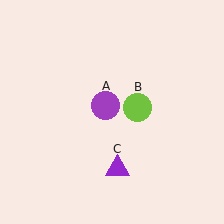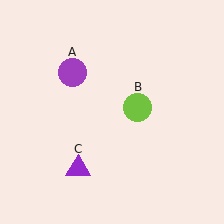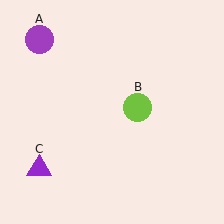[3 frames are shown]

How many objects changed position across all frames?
2 objects changed position: purple circle (object A), purple triangle (object C).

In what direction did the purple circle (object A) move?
The purple circle (object A) moved up and to the left.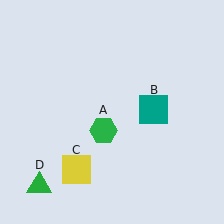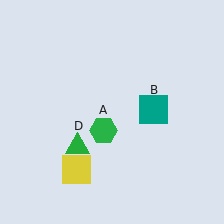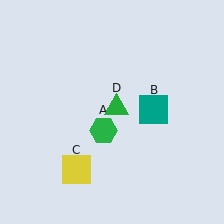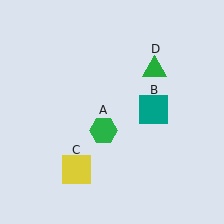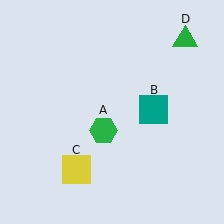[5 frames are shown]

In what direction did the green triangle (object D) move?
The green triangle (object D) moved up and to the right.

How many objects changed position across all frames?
1 object changed position: green triangle (object D).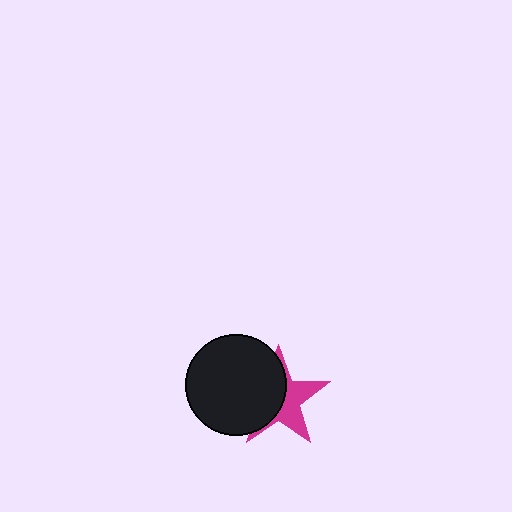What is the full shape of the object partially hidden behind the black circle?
The partially hidden object is a magenta star.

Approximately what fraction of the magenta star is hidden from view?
Roughly 54% of the magenta star is hidden behind the black circle.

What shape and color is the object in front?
The object in front is a black circle.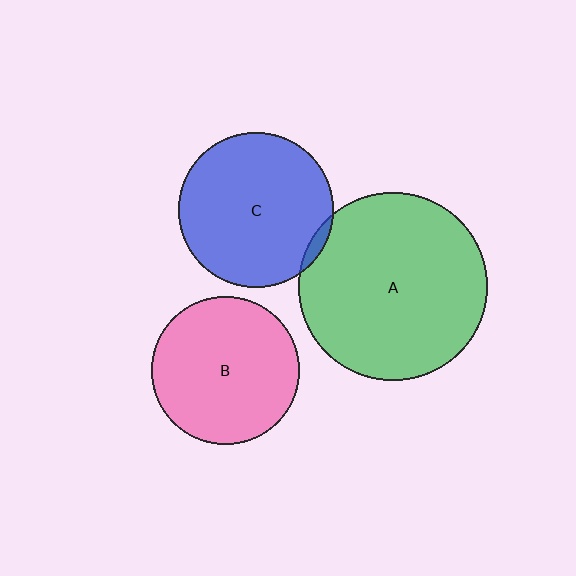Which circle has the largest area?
Circle A (green).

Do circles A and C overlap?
Yes.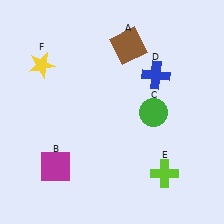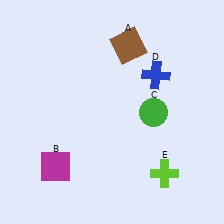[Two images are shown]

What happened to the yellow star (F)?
The yellow star (F) was removed in Image 2. It was in the top-left area of Image 1.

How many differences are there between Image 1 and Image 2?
There is 1 difference between the two images.